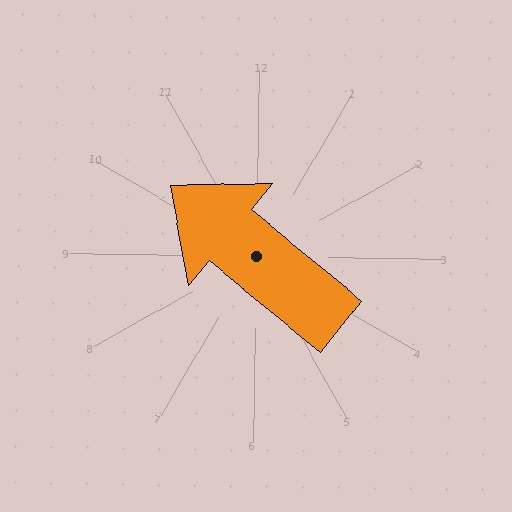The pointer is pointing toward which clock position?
Roughly 10 o'clock.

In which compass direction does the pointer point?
Northwest.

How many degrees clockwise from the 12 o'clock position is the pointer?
Approximately 309 degrees.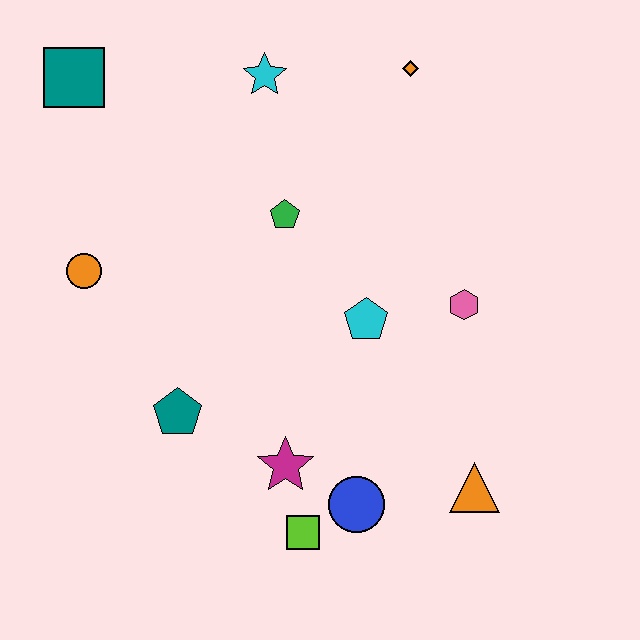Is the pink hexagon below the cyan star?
Yes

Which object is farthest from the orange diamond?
The lime square is farthest from the orange diamond.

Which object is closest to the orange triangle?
The blue circle is closest to the orange triangle.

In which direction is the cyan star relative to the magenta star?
The cyan star is above the magenta star.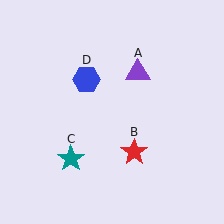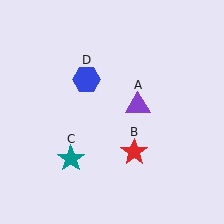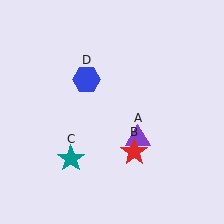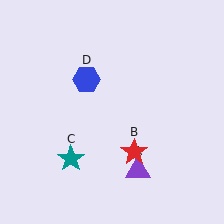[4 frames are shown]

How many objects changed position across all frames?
1 object changed position: purple triangle (object A).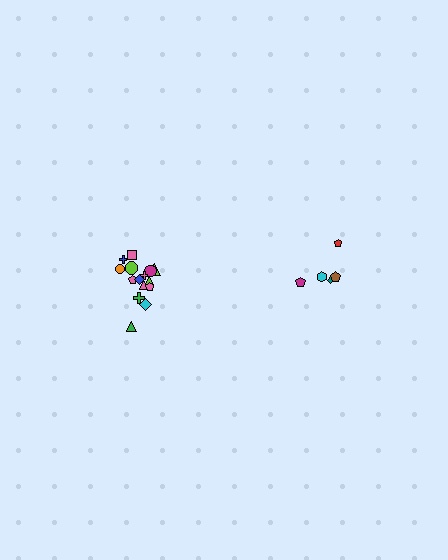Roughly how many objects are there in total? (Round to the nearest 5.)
Roughly 20 objects in total.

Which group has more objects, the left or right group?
The left group.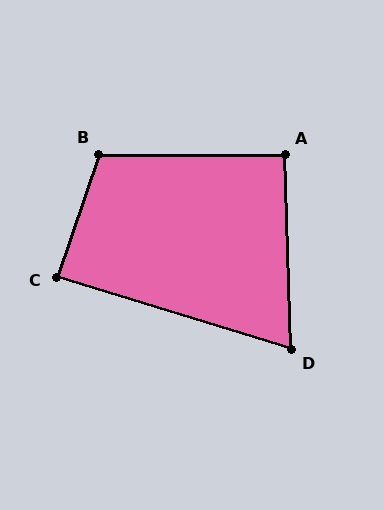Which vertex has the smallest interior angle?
D, at approximately 71 degrees.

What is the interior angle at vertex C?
Approximately 88 degrees (approximately right).